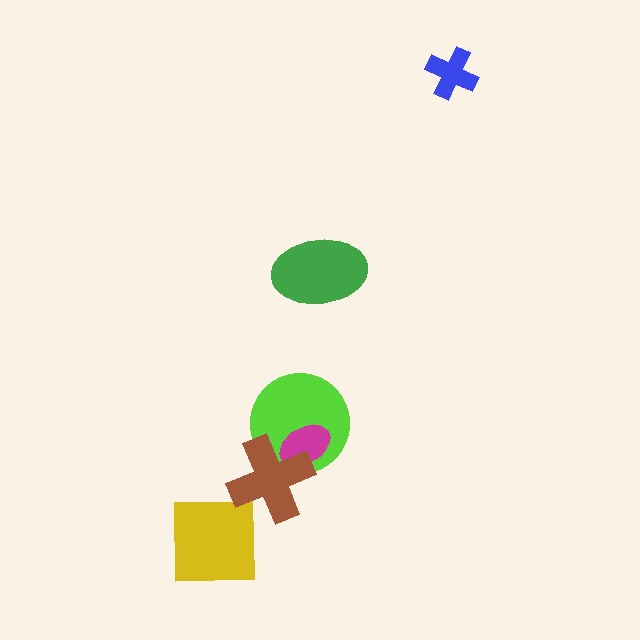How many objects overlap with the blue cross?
0 objects overlap with the blue cross.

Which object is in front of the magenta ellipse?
The brown cross is in front of the magenta ellipse.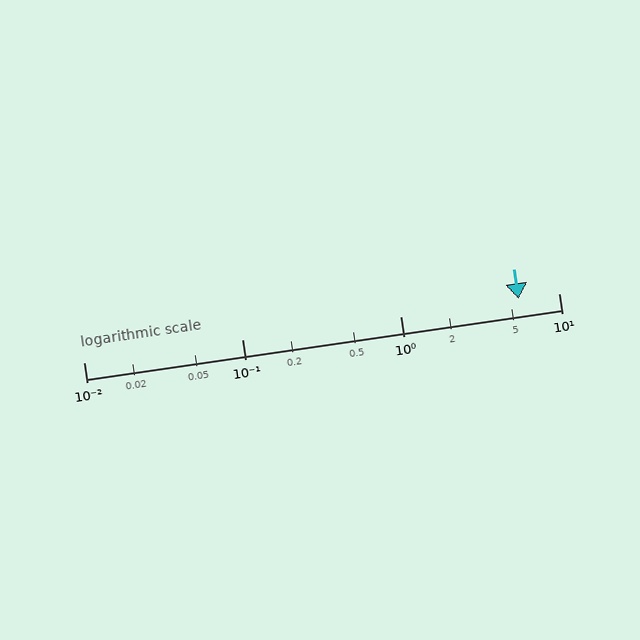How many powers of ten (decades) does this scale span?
The scale spans 3 decades, from 0.01 to 10.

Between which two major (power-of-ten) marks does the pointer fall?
The pointer is between 1 and 10.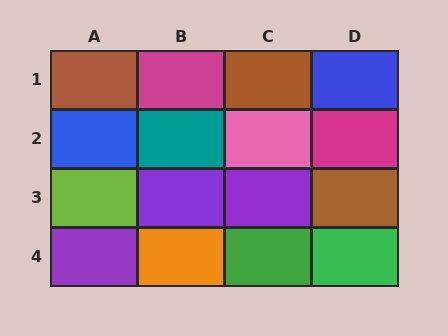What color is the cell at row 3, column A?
Lime.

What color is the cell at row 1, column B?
Magenta.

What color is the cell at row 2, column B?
Teal.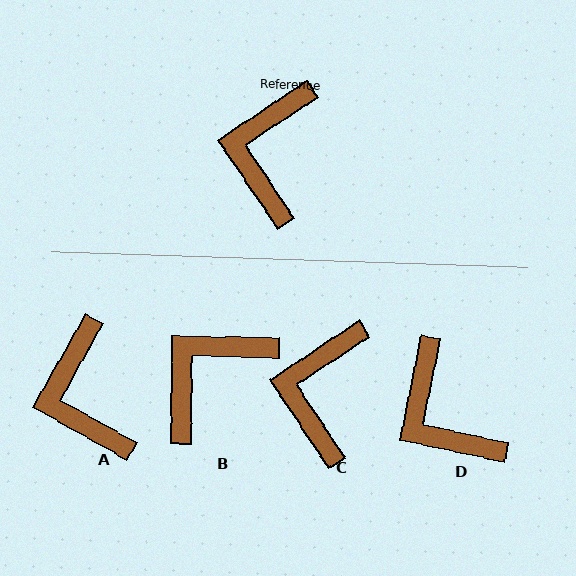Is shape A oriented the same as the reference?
No, it is off by about 27 degrees.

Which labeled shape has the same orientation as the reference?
C.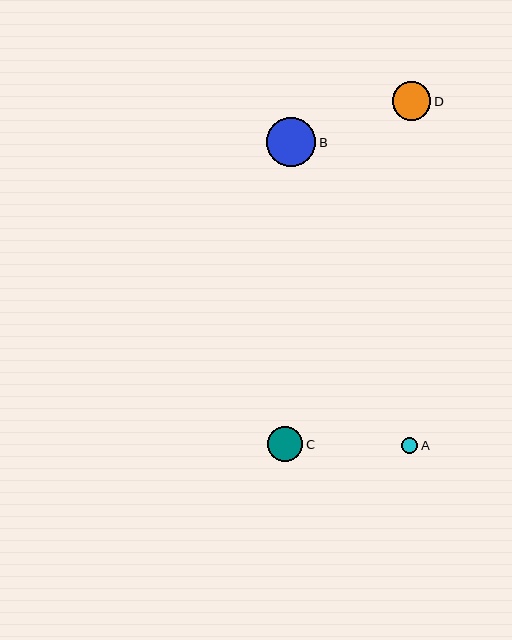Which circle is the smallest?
Circle A is the smallest with a size of approximately 16 pixels.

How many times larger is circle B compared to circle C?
Circle B is approximately 1.4 times the size of circle C.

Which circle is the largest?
Circle B is the largest with a size of approximately 49 pixels.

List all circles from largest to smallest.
From largest to smallest: B, D, C, A.